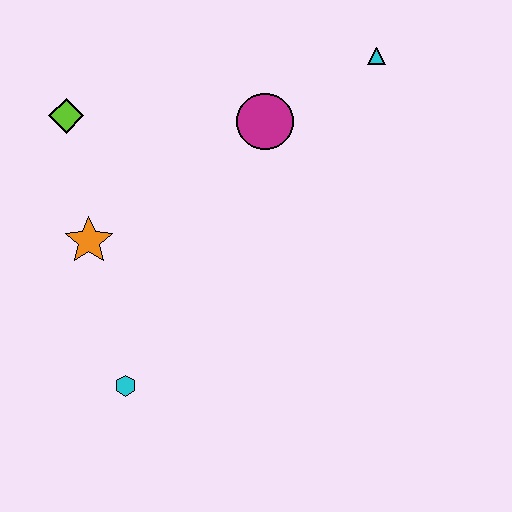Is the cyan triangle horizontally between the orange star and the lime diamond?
No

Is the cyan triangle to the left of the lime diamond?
No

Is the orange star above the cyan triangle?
No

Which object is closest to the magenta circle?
The cyan triangle is closest to the magenta circle.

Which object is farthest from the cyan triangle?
The cyan hexagon is farthest from the cyan triangle.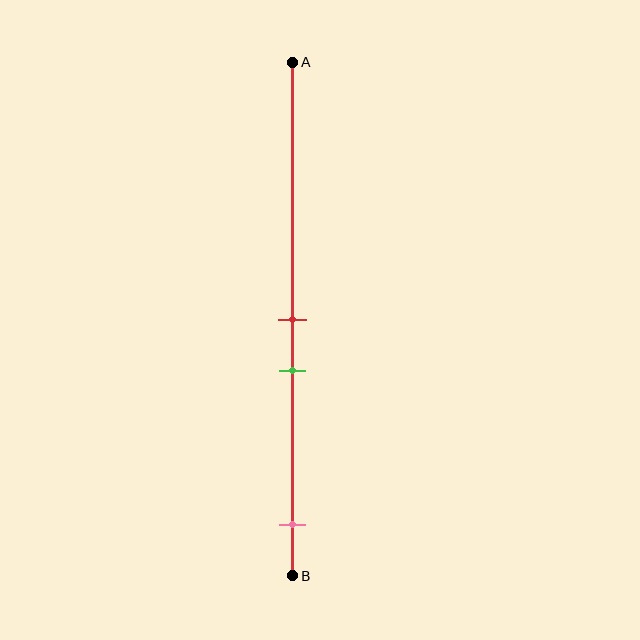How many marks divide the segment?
There are 3 marks dividing the segment.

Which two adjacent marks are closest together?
The red and green marks are the closest adjacent pair.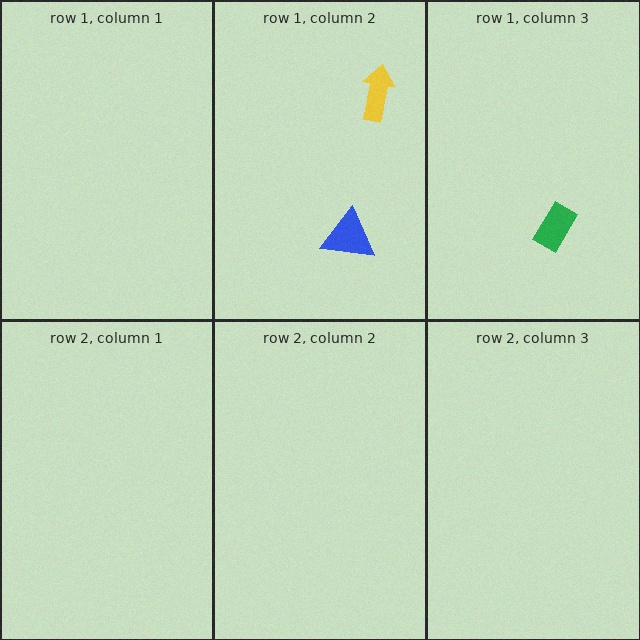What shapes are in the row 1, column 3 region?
The green rectangle.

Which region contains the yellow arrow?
The row 1, column 2 region.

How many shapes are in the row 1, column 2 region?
2.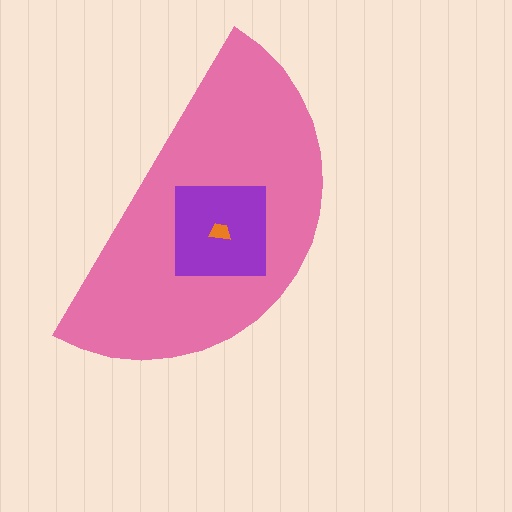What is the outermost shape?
The pink semicircle.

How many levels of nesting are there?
3.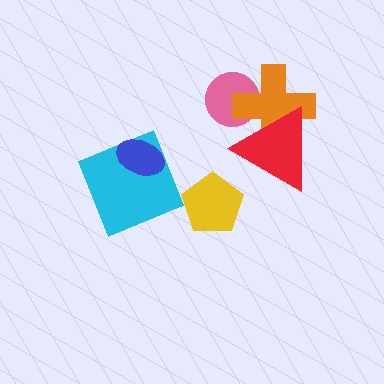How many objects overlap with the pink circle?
2 objects overlap with the pink circle.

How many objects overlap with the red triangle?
2 objects overlap with the red triangle.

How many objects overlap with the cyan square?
1 object overlaps with the cyan square.